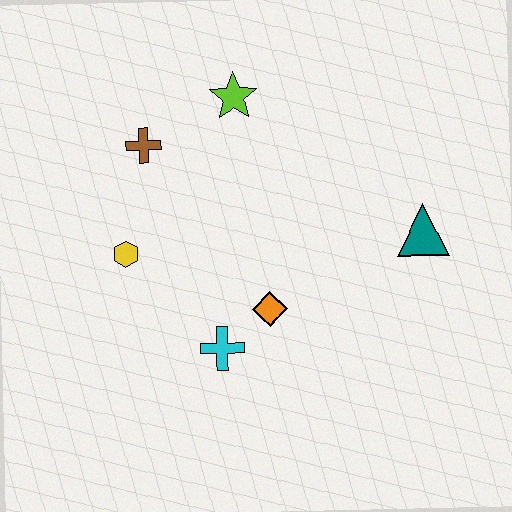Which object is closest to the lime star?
The brown cross is closest to the lime star.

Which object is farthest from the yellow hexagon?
The teal triangle is farthest from the yellow hexagon.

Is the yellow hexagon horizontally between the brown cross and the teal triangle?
No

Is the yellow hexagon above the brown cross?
No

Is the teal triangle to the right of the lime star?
Yes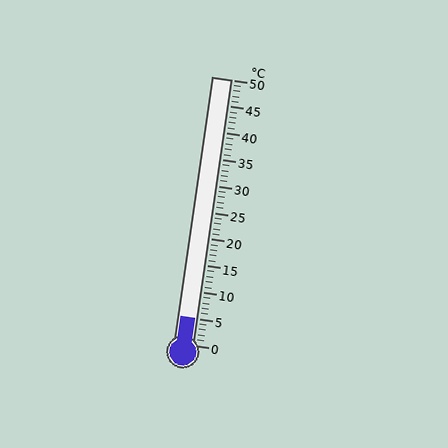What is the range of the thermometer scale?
The thermometer scale ranges from 0°C to 50°C.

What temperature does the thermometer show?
The thermometer shows approximately 5°C.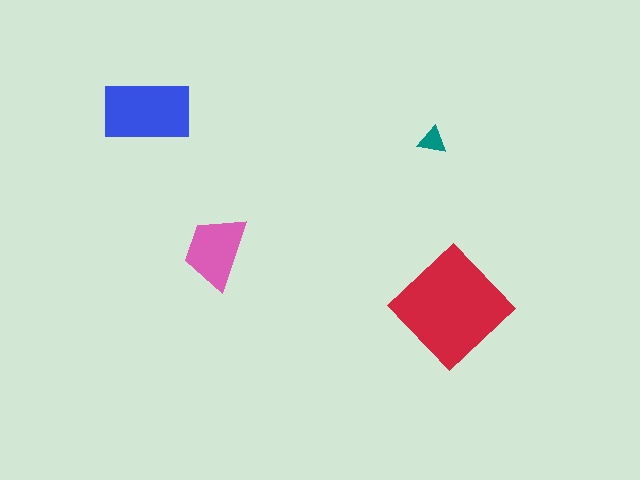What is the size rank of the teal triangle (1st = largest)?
4th.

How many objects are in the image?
There are 4 objects in the image.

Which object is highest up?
The blue rectangle is topmost.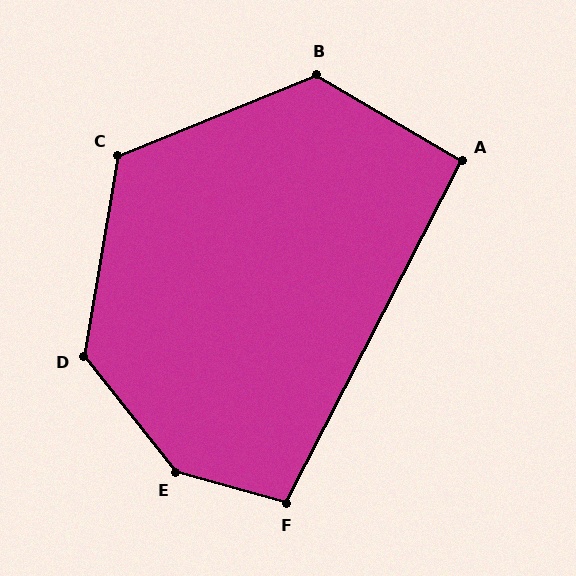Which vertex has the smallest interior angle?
A, at approximately 94 degrees.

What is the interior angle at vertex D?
Approximately 132 degrees (obtuse).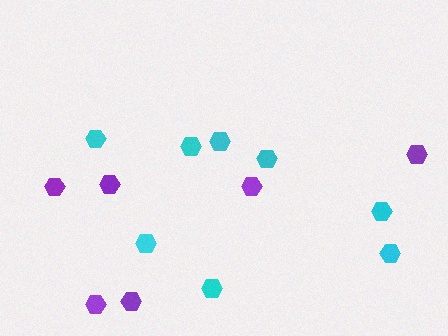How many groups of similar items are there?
There are 2 groups: one group of cyan hexagons (8) and one group of purple hexagons (6).